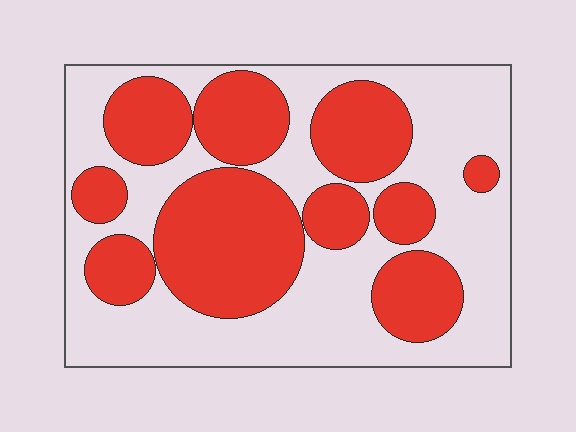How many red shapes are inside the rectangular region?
10.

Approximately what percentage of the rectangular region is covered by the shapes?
Approximately 45%.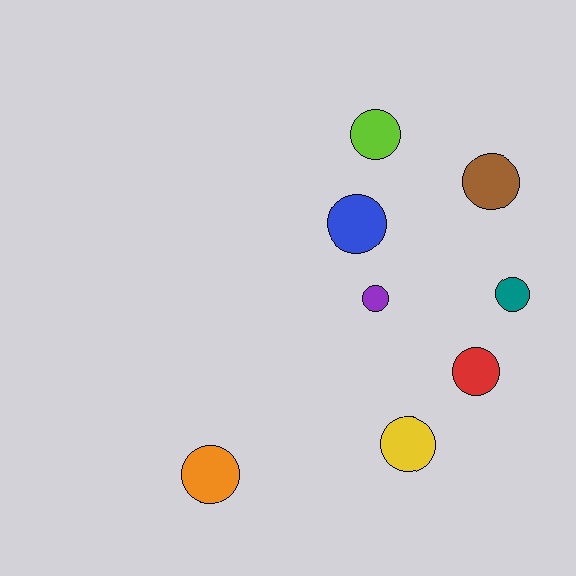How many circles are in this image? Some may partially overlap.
There are 8 circles.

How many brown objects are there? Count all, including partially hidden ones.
There is 1 brown object.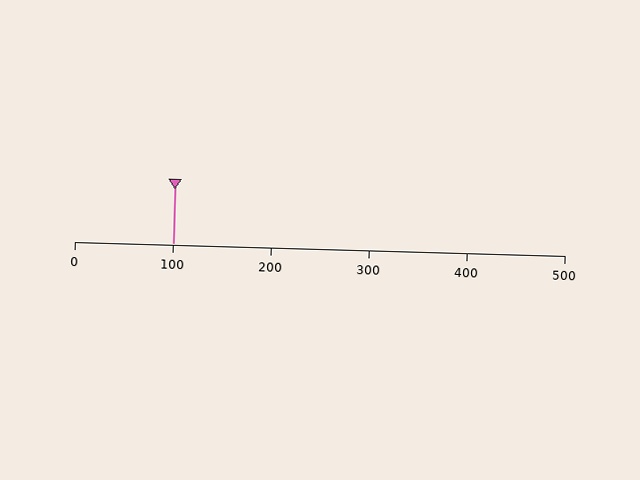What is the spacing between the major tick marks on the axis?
The major ticks are spaced 100 apart.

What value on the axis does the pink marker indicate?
The marker indicates approximately 100.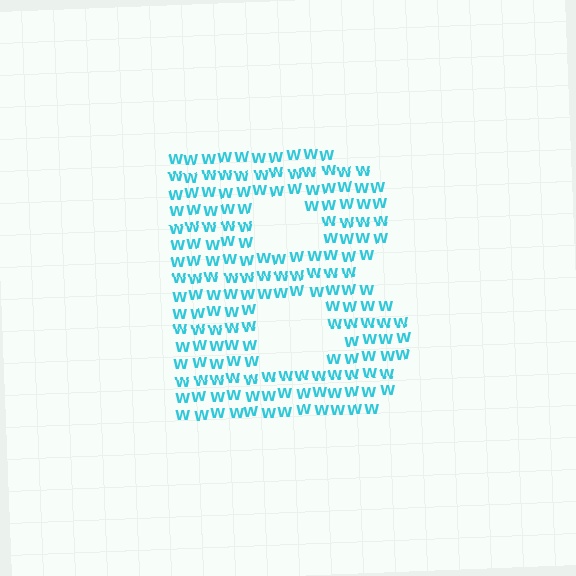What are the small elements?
The small elements are letter W's.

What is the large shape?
The large shape is the letter B.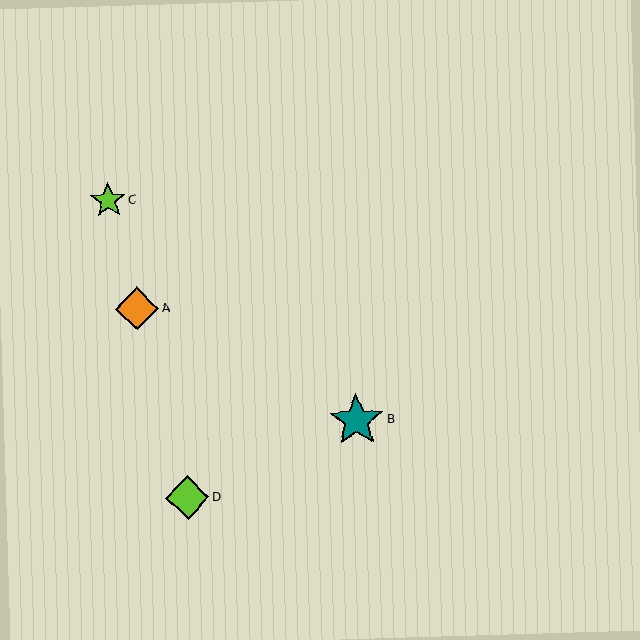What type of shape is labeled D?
Shape D is a lime diamond.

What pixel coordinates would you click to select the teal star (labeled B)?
Click at (356, 420) to select the teal star B.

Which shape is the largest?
The teal star (labeled B) is the largest.